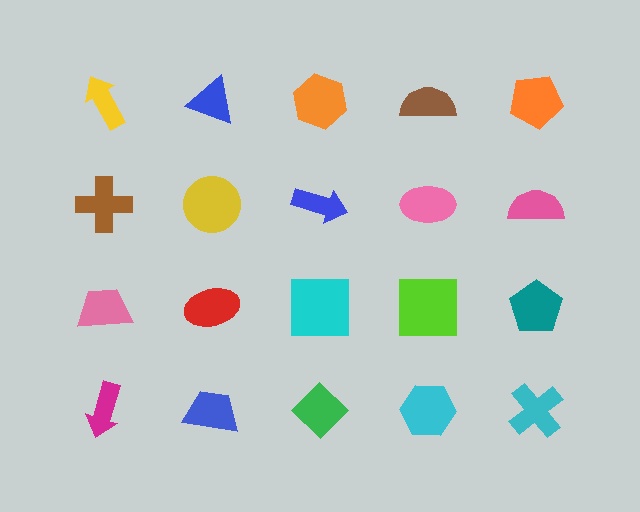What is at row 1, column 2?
A blue triangle.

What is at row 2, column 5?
A pink semicircle.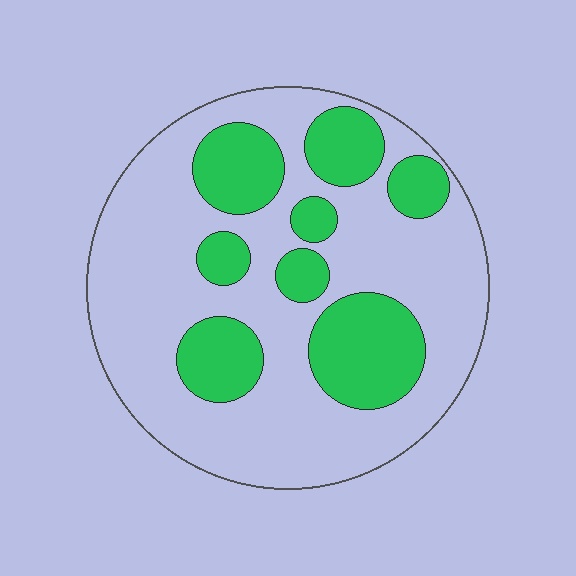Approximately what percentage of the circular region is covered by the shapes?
Approximately 30%.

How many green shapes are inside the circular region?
8.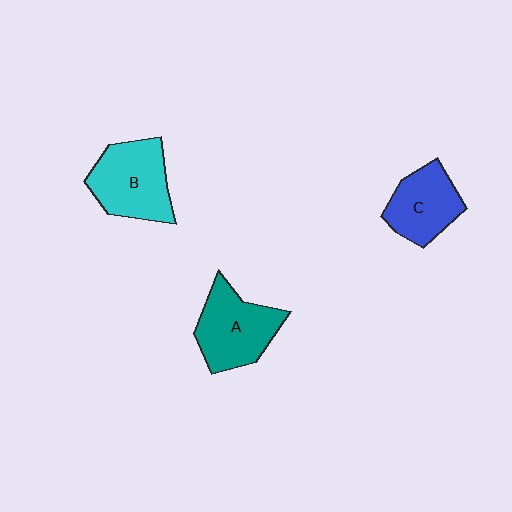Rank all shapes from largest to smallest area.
From largest to smallest: B (cyan), A (teal), C (blue).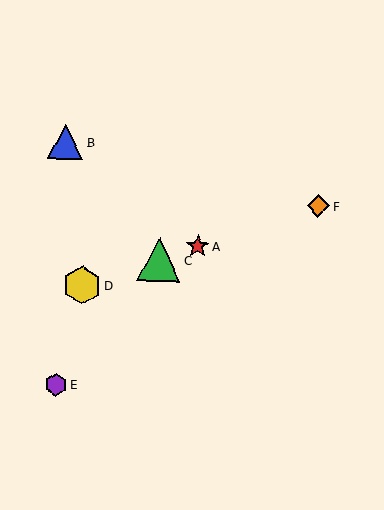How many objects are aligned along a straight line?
4 objects (A, C, D, F) are aligned along a straight line.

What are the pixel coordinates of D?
Object D is at (82, 285).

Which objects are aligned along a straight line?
Objects A, C, D, F are aligned along a straight line.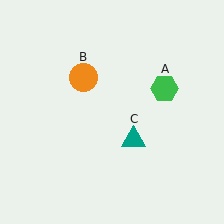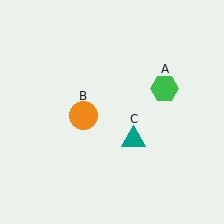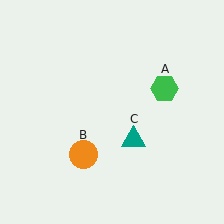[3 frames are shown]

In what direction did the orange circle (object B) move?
The orange circle (object B) moved down.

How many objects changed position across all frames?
1 object changed position: orange circle (object B).